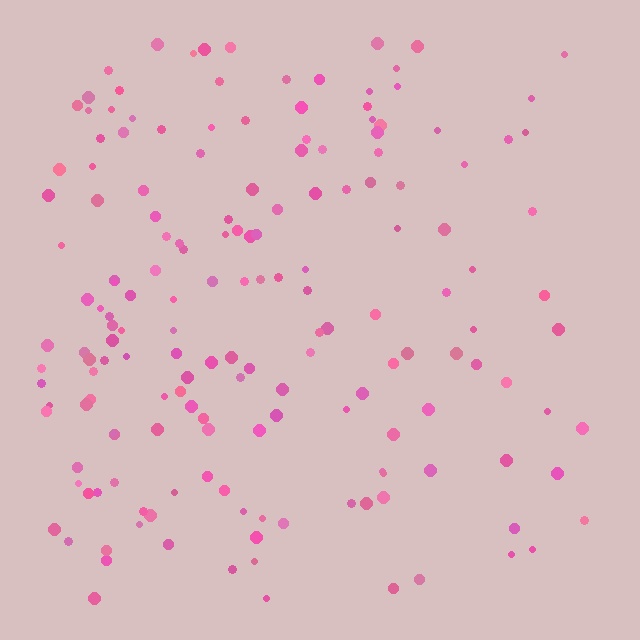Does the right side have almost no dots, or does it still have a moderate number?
Still a moderate number, just noticeably fewer than the left.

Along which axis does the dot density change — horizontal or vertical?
Horizontal.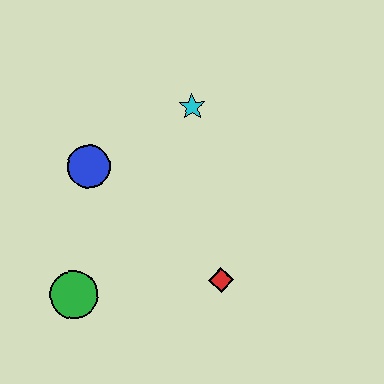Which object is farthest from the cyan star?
The green circle is farthest from the cyan star.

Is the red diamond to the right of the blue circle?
Yes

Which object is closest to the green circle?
The blue circle is closest to the green circle.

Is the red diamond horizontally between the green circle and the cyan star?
No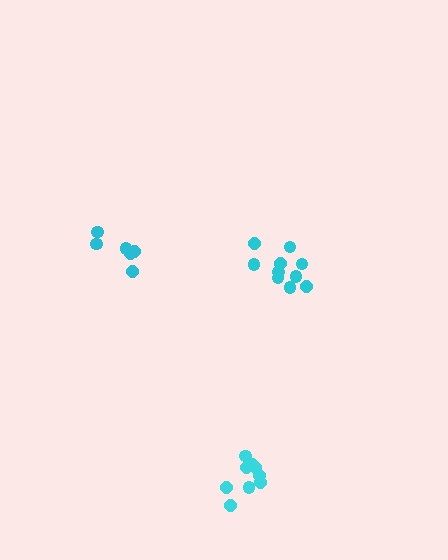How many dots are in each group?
Group 1: 10 dots, Group 2: 6 dots, Group 3: 9 dots (25 total).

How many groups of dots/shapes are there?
There are 3 groups.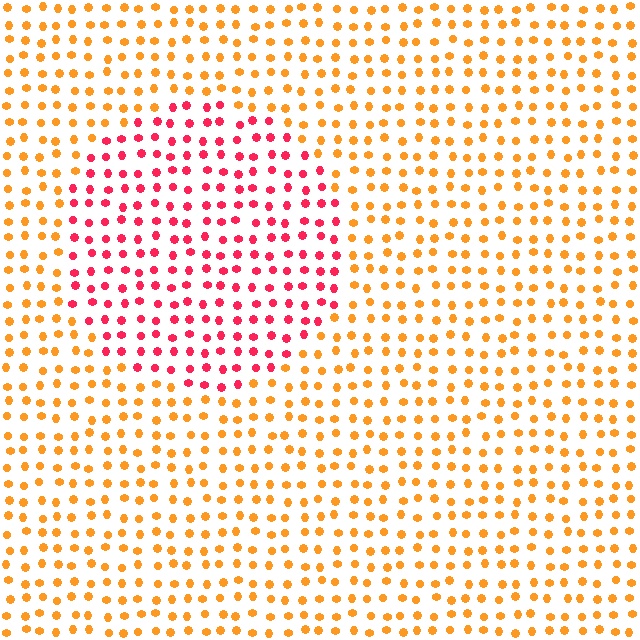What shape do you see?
I see a circle.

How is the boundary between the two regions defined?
The boundary is defined purely by a slight shift in hue (about 47 degrees). Spacing, size, and orientation are identical on both sides.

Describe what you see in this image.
The image is filled with small orange elements in a uniform arrangement. A circle-shaped region is visible where the elements are tinted to a slightly different hue, forming a subtle color boundary.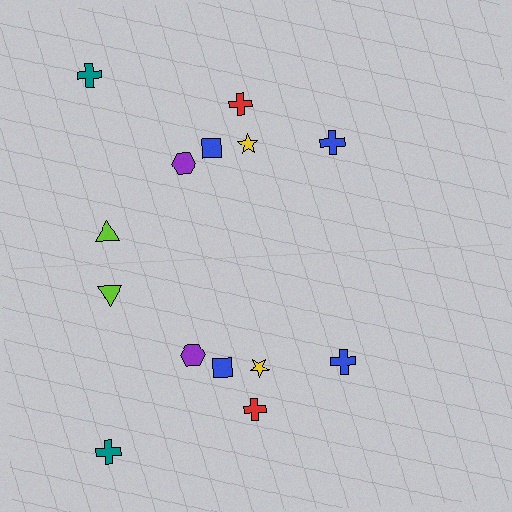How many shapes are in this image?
There are 14 shapes in this image.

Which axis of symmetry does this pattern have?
The pattern has a horizontal axis of symmetry running through the center of the image.